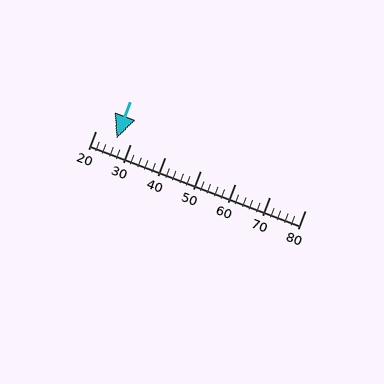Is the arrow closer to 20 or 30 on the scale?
The arrow is closer to 30.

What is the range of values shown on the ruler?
The ruler shows values from 20 to 80.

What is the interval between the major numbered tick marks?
The major tick marks are spaced 10 units apart.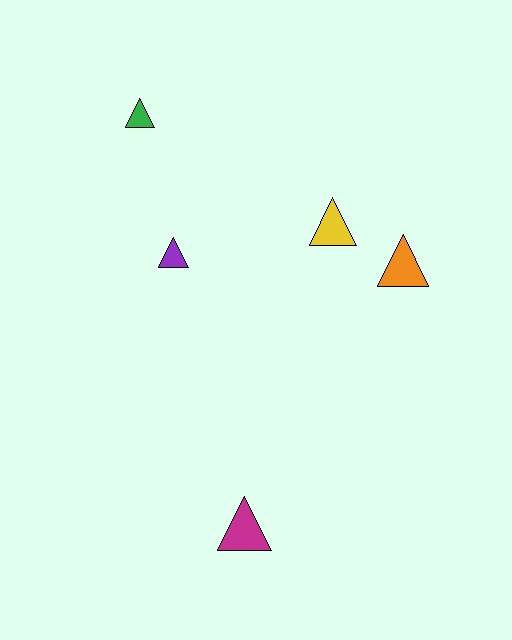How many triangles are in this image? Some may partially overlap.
There are 5 triangles.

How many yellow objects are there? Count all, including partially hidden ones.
There is 1 yellow object.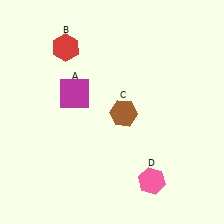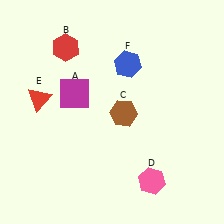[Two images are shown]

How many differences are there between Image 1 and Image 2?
There are 2 differences between the two images.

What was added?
A red triangle (E), a blue hexagon (F) were added in Image 2.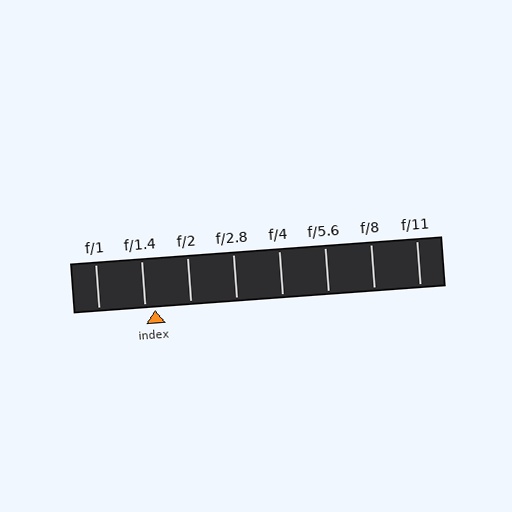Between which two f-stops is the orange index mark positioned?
The index mark is between f/1.4 and f/2.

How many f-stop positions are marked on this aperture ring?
There are 8 f-stop positions marked.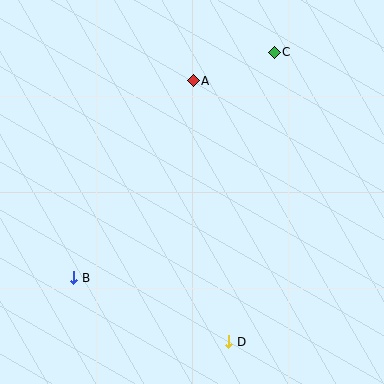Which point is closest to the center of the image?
Point A at (193, 81) is closest to the center.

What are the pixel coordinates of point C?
Point C is at (274, 52).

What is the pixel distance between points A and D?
The distance between A and D is 263 pixels.